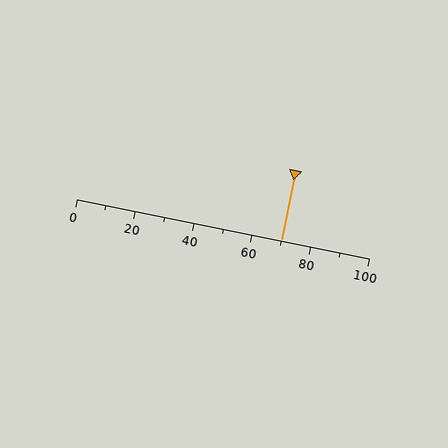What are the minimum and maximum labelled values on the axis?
The axis runs from 0 to 100.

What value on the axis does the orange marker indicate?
The marker indicates approximately 70.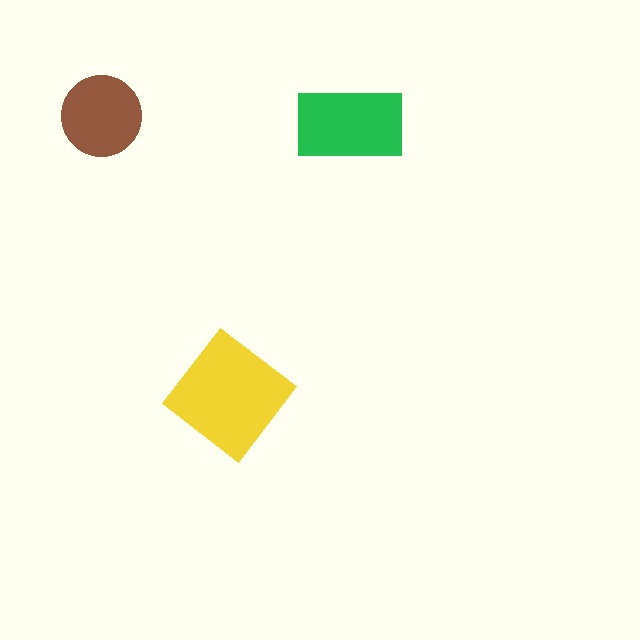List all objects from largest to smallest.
The yellow diamond, the green rectangle, the brown circle.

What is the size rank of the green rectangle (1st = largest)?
2nd.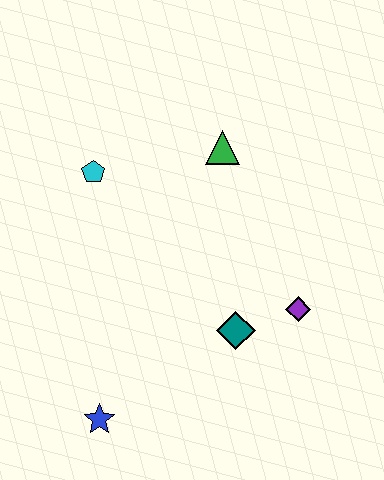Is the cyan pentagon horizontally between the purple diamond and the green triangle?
No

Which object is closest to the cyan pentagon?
The green triangle is closest to the cyan pentagon.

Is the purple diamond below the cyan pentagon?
Yes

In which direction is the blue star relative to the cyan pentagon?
The blue star is below the cyan pentagon.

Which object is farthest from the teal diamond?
The cyan pentagon is farthest from the teal diamond.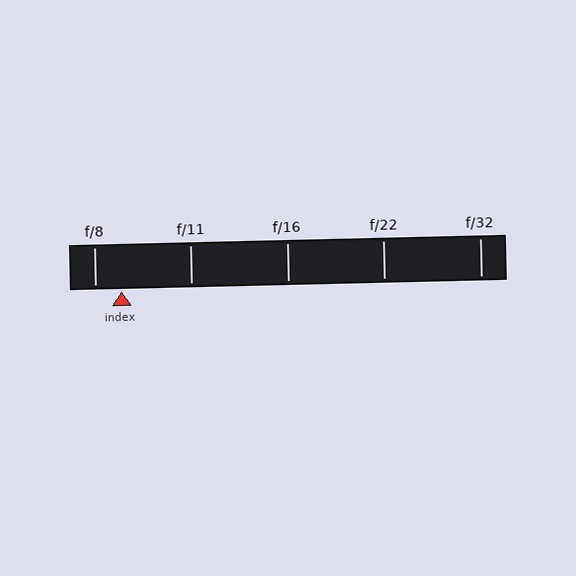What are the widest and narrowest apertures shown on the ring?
The widest aperture shown is f/8 and the narrowest is f/32.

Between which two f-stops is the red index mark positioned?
The index mark is between f/8 and f/11.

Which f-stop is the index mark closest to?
The index mark is closest to f/8.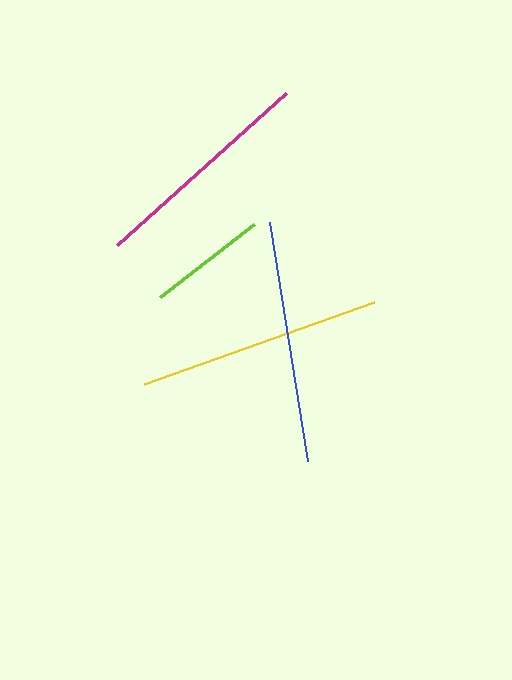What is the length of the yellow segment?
The yellow segment is approximately 245 pixels long.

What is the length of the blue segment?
The blue segment is approximately 241 pixels long.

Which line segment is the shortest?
The lime line is the shortest at approximately 120 pixels.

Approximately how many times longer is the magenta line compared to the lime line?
The magenta line is approximately 1.9 times the length of the lime line.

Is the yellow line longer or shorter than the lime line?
The yellow line is longer than the lime line.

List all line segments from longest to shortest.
From longest to shortest: yellow, blue, magenta, lime.